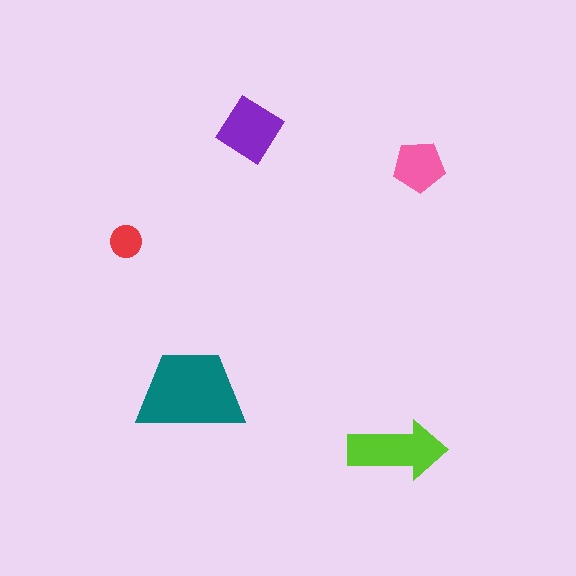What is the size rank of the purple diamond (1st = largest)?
3rd.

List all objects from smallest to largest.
The red circle, the pink pentagon, the purple diamond, the lime arrow, the teal trapezoid.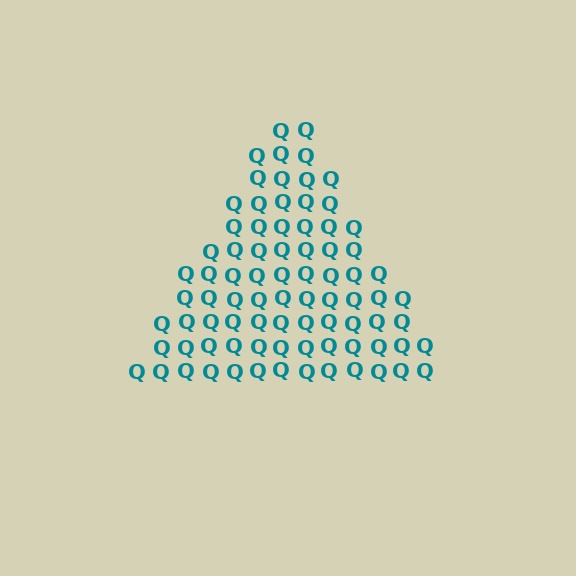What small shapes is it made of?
It is made of small letter Q's.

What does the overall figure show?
The overall figure shows a triangle.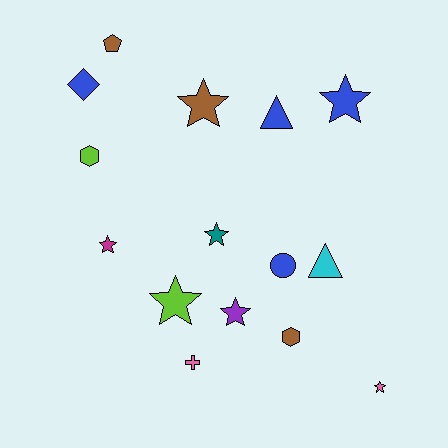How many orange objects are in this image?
There are no orange objects.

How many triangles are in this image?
There are 2 triangles.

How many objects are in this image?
There are 15 objects.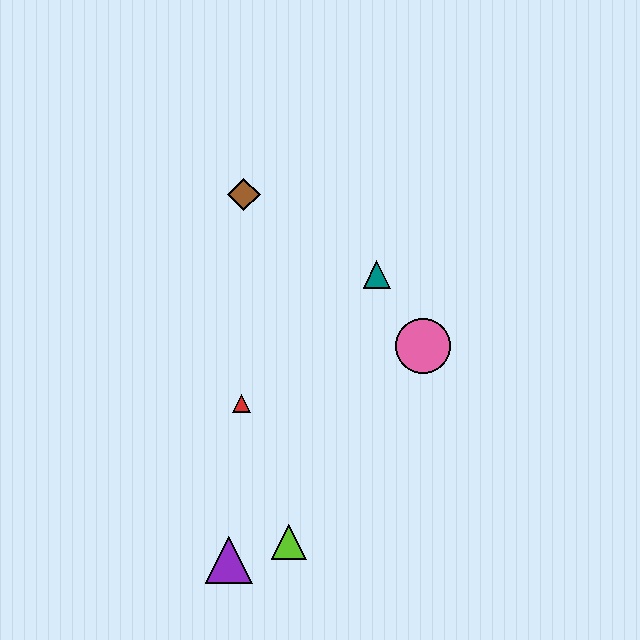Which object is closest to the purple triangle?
The lime triangle is closest to the purple triangle.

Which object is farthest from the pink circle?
The purple triangle is farthest from the pink circle.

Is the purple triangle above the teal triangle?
No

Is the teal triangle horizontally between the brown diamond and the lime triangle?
No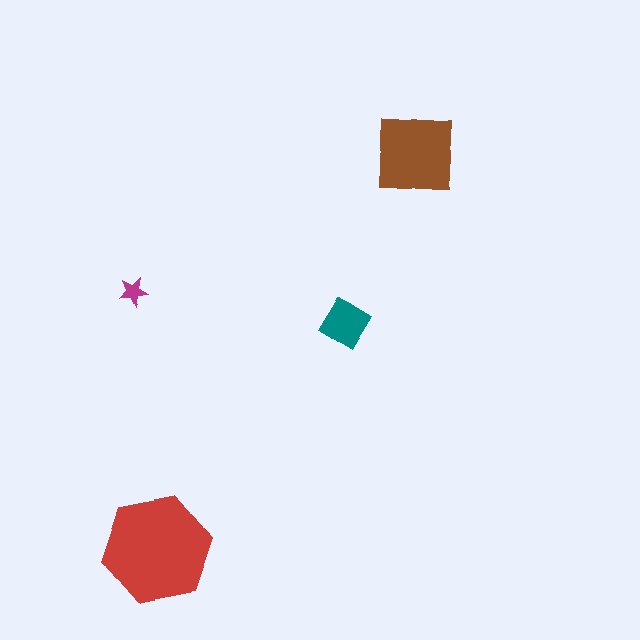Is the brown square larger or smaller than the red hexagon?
Smaller.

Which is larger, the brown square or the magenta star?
The brown square.